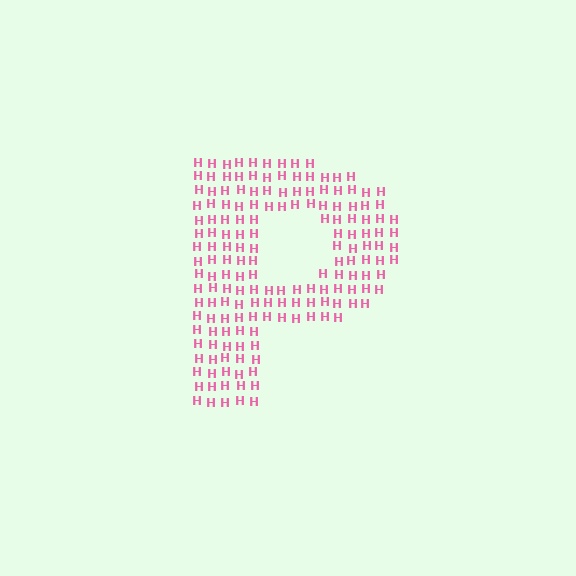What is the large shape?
The large shape is the letter P.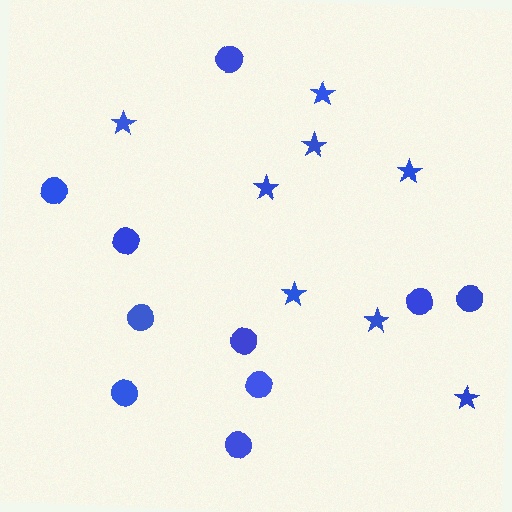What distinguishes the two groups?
There are 2 groups: one group of circles (10) and one group of stars (8).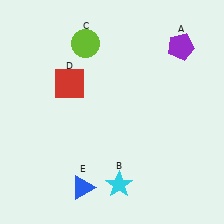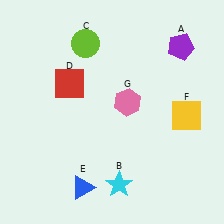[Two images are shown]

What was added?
A yellow square (F), a pink hexagon (G) were added in Image 2.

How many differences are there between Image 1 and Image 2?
There are 2 differences between the two images.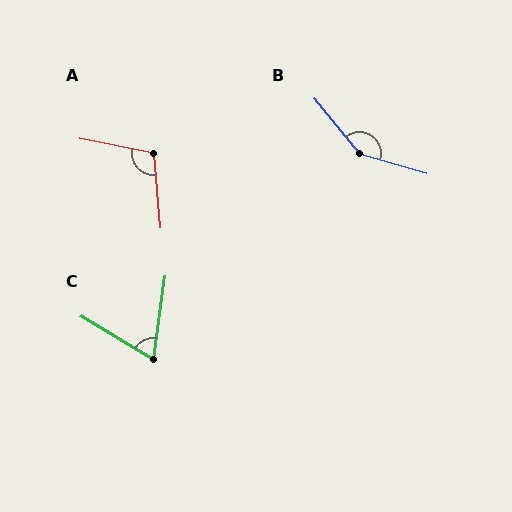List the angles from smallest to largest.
C (67°), A (106°), B (146°).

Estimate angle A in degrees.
Approximately 106 degrees.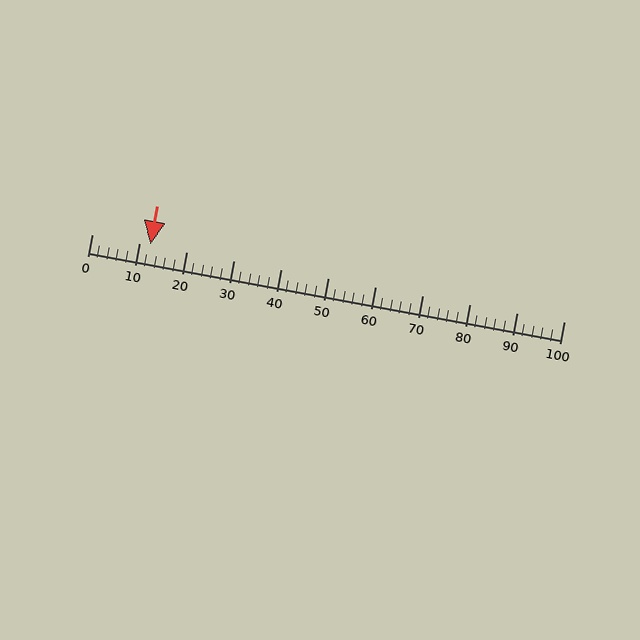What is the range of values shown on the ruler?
The ruler shows values from 0 to 100.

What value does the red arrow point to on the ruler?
The red arrow points to approximately 12.